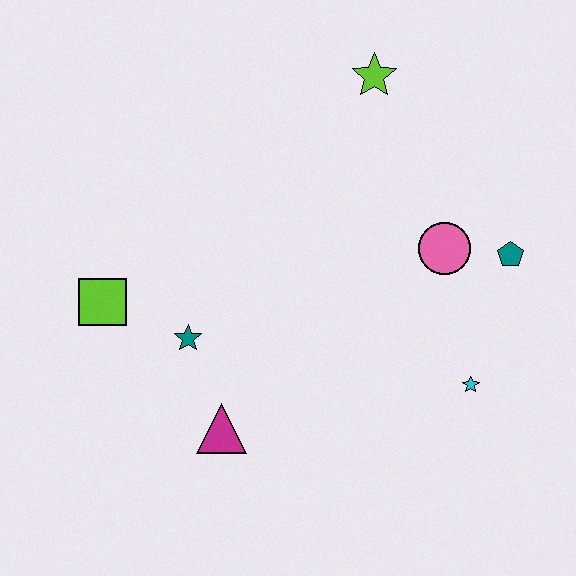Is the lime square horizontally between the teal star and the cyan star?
No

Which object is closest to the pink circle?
The teal pentagon is closest to the pink circle.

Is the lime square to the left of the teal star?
Yes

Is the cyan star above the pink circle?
No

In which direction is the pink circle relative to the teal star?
The pink circle is to the right of the teal star.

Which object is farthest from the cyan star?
The lime square is farthest from the cyan star.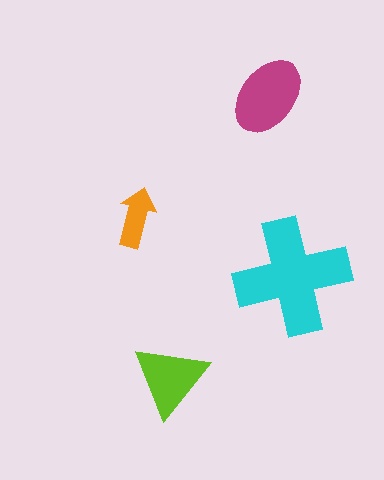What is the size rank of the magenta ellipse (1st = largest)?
2nd.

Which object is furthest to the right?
The cyan cross is rightmost.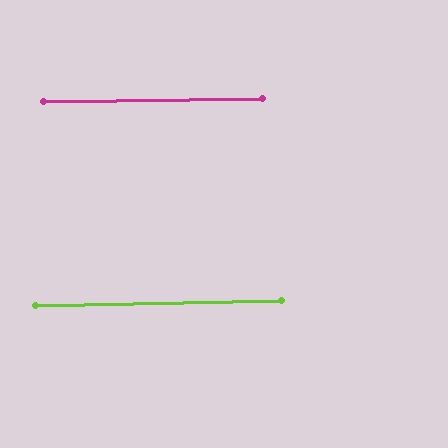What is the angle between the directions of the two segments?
Approximately 1 degree.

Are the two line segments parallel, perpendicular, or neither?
Parallel — their directions differ by only 0.7°.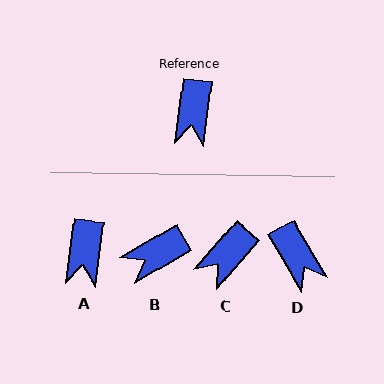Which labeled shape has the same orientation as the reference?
A.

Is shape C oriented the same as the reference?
No, it is off by about 34 degrees.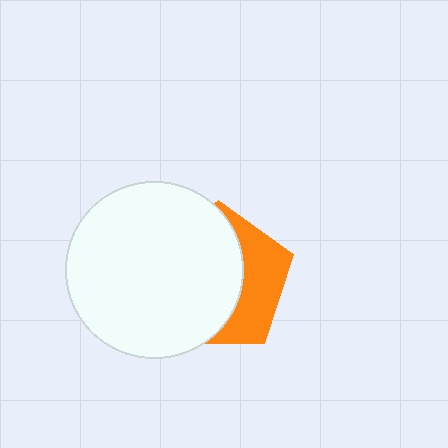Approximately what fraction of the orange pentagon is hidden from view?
Roughly 64% of the orange pentagon is hidden behind the white circle.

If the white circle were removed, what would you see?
You would see the complete orange pentagon.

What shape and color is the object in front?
The object in front is a white circle.